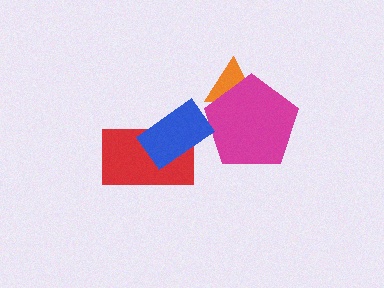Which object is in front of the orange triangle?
The magenta pentagon is in front of the orange triangle.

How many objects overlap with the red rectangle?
1 object overlaps with the red rectangle.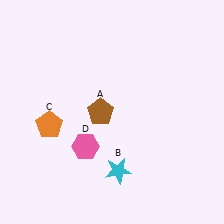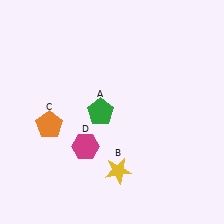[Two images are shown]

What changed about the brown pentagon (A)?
In Image 1, A is brown. In Image 2, it changed to green.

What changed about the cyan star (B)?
In Image 1, B is cyan. In Image 2, it changed to yellow.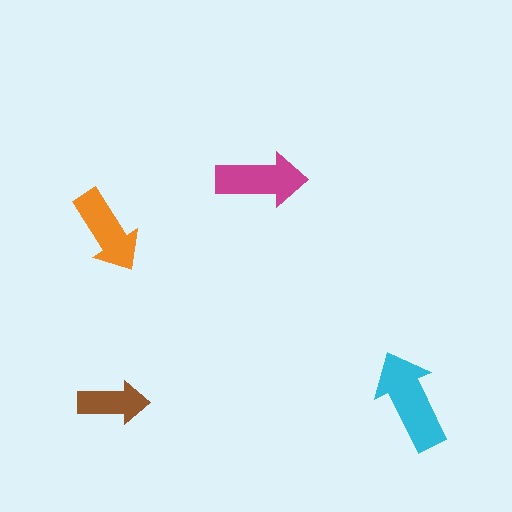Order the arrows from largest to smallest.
the cyan one, the magenta one, the orange one, the brown one.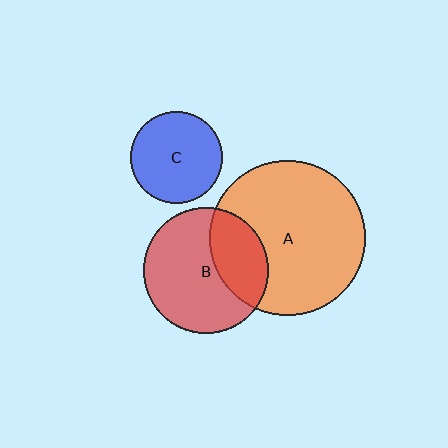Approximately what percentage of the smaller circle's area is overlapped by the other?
Approximately 30%.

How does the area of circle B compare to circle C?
Approximately 1.9 times.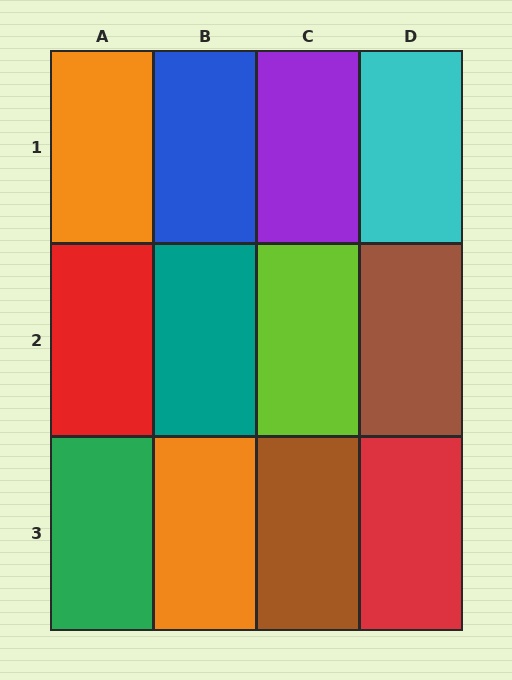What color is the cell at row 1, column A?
Orange.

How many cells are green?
1 cell is green.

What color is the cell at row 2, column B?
Teal.